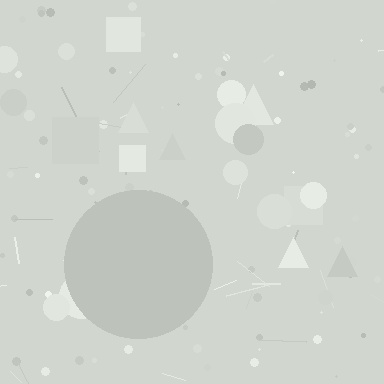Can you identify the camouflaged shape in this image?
The camouflaged shape is a circle.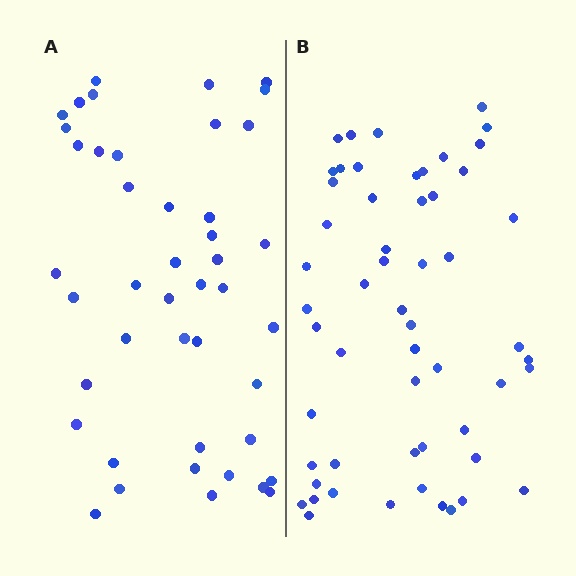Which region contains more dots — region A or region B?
Region B (the right region) has more dots.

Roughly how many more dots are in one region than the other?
Region B has roughly 12 or so more dots than region A.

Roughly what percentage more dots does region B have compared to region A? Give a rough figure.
About 25% more.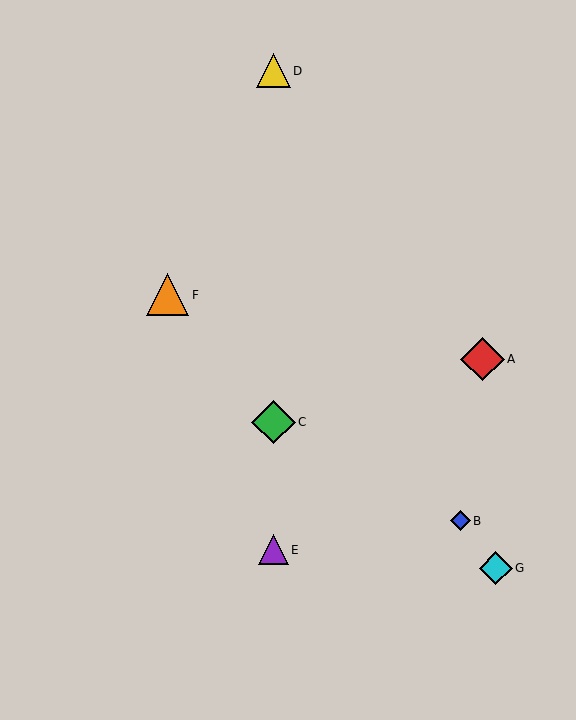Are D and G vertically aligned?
No, D is at x≈273 and G is at x≈496.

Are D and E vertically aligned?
Yes, both are at x≈273.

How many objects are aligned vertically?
3 objects (C, D, E) are aligned vertically.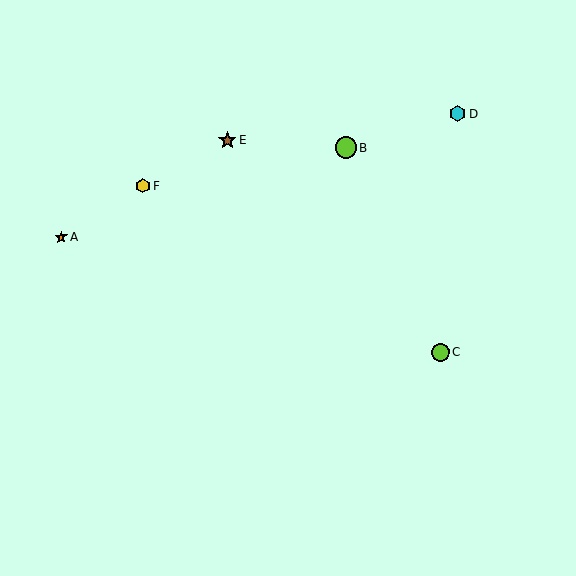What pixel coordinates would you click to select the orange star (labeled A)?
Click at (61, 237) to select the orange star A.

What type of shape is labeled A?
Shape A is an orange star.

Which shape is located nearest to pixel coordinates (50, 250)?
The orange star (labeled A) at (61, 237) is nearest to that location.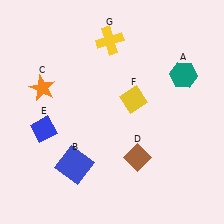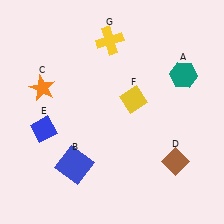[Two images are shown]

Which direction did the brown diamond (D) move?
The brown diamond (D) moved right.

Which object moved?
The brown diamond (D) moved right.